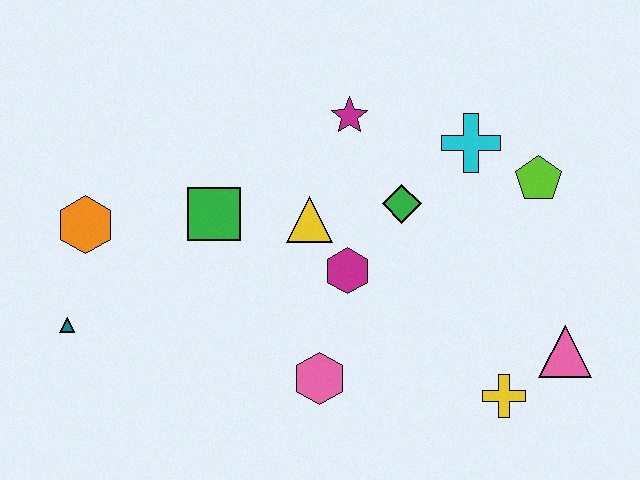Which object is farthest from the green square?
The pink triangle is farthest from the green square.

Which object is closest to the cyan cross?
The lime pentagon is closest to the cyan cross.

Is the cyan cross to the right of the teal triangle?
Yes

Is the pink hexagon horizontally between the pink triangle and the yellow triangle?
Yes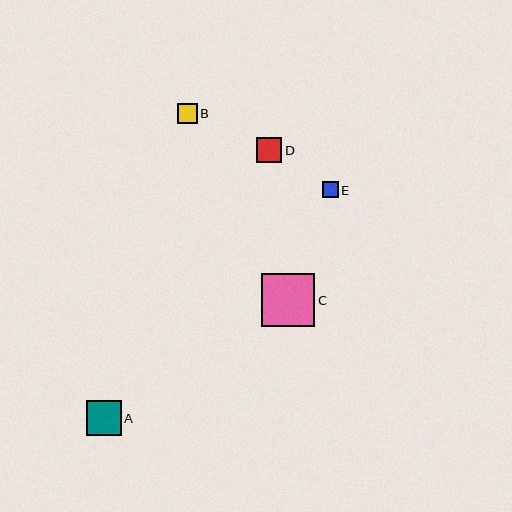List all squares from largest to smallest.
From largest to smallest: C, A, D, B, E.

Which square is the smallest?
Square E is the smallest with a size of approximately 16 pixels.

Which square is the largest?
Square C is the largest with a size of approximately 53 pixels.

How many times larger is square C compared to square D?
Square C is approximately 2.1 times the size of square D.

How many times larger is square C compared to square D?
Square C is approximately 2.1 times the size of square D.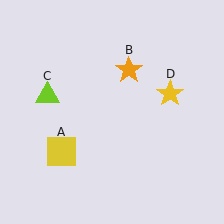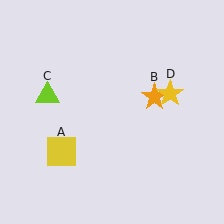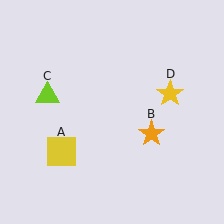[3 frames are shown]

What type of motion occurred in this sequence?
The orange star (object B) rotated clockwise around the center of the scene.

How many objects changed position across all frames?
1 object changed position: orange star (object B).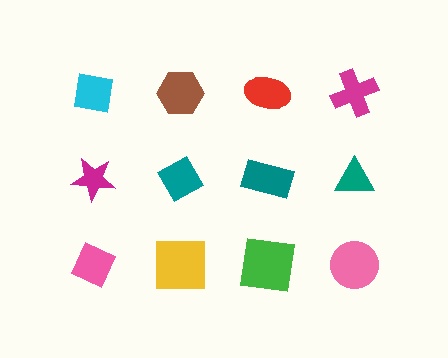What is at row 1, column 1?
A cyan square.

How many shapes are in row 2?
4 shapes.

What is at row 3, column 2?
A yellow square.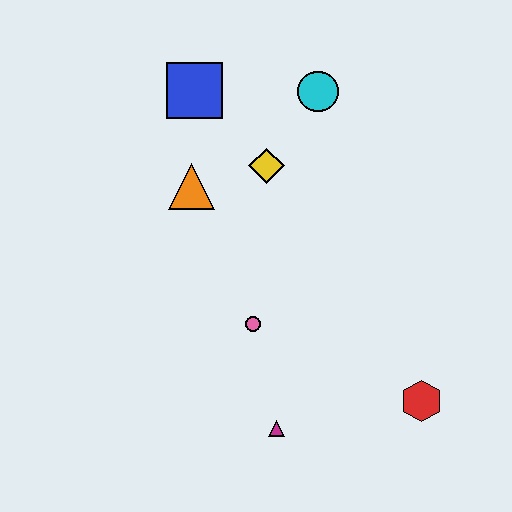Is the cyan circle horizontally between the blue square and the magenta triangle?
No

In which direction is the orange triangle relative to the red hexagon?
The orange triangle is to the left of the red hexagon.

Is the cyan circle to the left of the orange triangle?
No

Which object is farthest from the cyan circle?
The magenta triangle is farthest from the cyan circle.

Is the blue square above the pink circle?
Yes